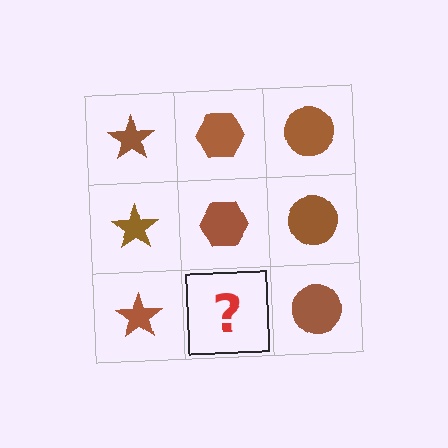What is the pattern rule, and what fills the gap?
The rule is that each column has a consistent shape. The gap should be filled with a brown hexagon.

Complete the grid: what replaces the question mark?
The question mark should be replaced with a brown hexagon.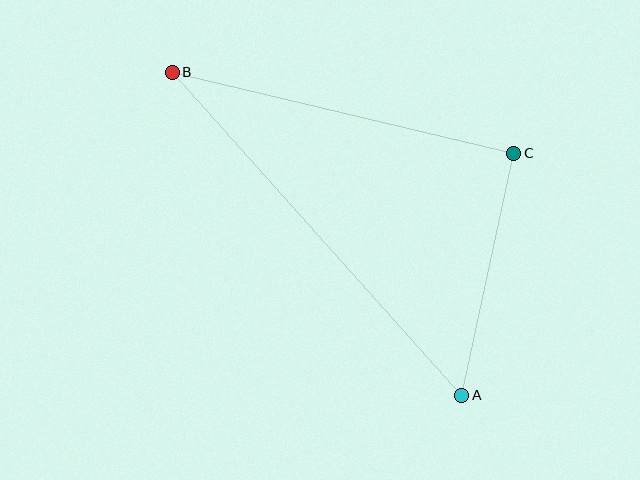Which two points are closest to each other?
Points A and C are closest to each other.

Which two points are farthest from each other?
Points A and B are farthest from each other.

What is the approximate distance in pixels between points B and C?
The distance between B and C is approximately 351 pixels.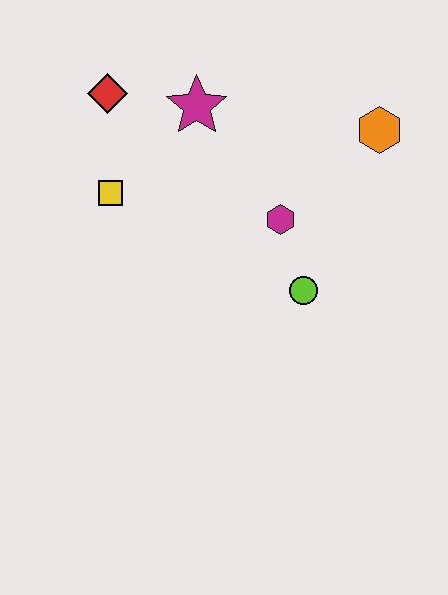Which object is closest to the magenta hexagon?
The lime circle is closest to the magenta hexagon.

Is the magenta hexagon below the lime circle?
No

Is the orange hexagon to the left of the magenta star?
No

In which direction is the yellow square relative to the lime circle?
The yellow square is to the left of the lime circle.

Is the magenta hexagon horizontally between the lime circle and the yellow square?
Yes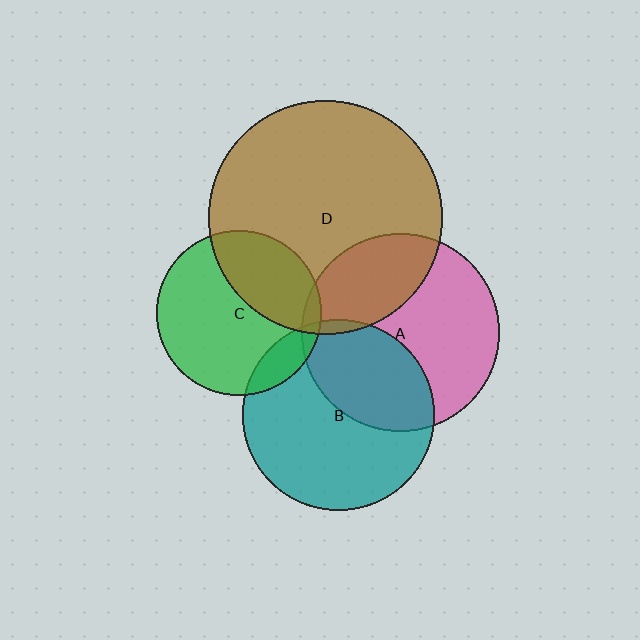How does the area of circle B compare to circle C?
Approximately 1.4 times.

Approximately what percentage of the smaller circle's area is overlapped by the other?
Approximately 35%.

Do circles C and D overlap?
Yes.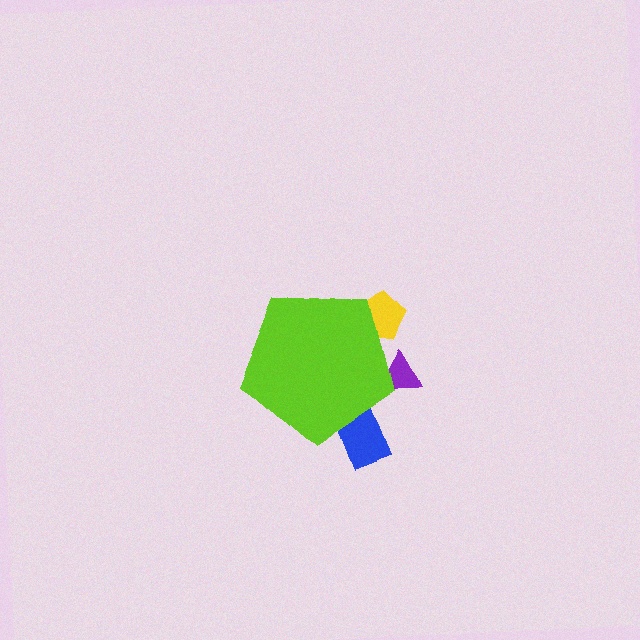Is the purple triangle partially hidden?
Yes, the purple triangle is partially hidden behind the lime pentagon.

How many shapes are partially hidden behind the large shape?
3 shapes are partially hidden.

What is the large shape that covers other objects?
A lime pentagon.